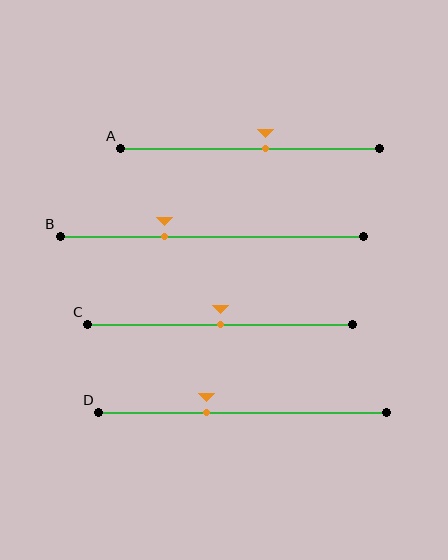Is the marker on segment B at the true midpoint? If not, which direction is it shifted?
No, the marker on segment B is shifted to the left by about 16% of the segment length.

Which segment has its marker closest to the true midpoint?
Segment C has its marker closest to the true midpoint.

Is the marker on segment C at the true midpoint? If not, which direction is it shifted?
Yes, the marker on segment C is at the true midpoint.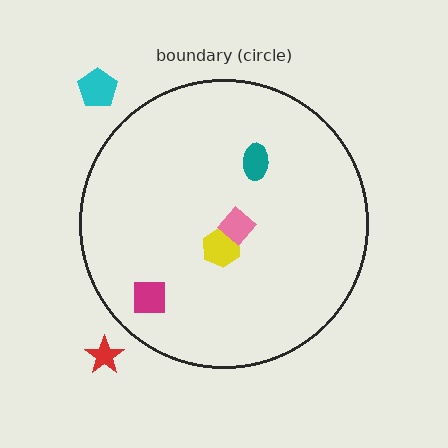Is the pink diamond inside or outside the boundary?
Inside.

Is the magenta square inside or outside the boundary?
Inside.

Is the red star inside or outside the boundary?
Outside.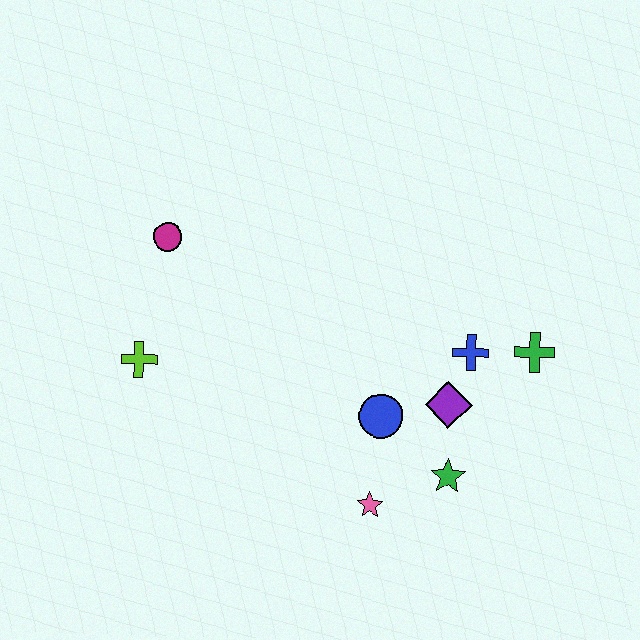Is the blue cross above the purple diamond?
Yes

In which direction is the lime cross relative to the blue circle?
The lime cross is to the left of the blue circle.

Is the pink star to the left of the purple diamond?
Yes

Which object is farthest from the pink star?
The magenta circle is farthest from the pink star.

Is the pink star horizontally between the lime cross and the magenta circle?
No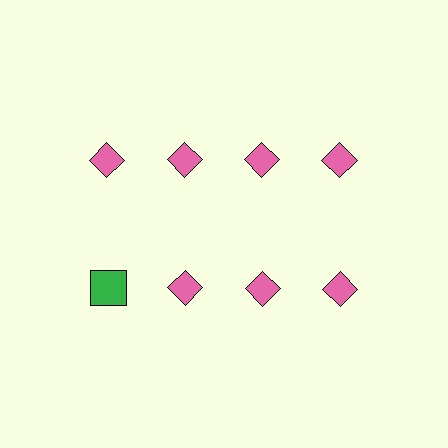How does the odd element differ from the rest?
It differs in both color (green instead of pink) and shape (square instead of diamond).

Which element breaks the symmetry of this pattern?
The green square in the second row, leftmost column breaks the symmetry. All other shapes are pink diamonds.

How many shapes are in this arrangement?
There are 8 shapes arranged in a grid pattern.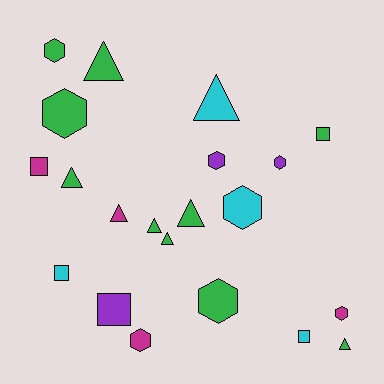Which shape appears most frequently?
Triangle, with 8 objects.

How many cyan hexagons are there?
There is 1 cyan hexagon.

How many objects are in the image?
There are 21 objects.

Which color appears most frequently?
Green, with 10 objects.